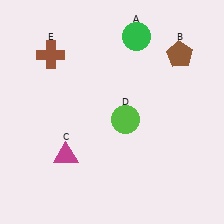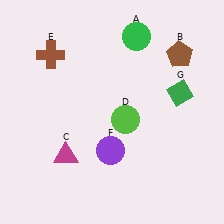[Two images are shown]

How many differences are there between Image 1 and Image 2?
There are 2 differences between the two images.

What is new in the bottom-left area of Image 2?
A purple circle (F) was added in the bottom-left area of Image 2.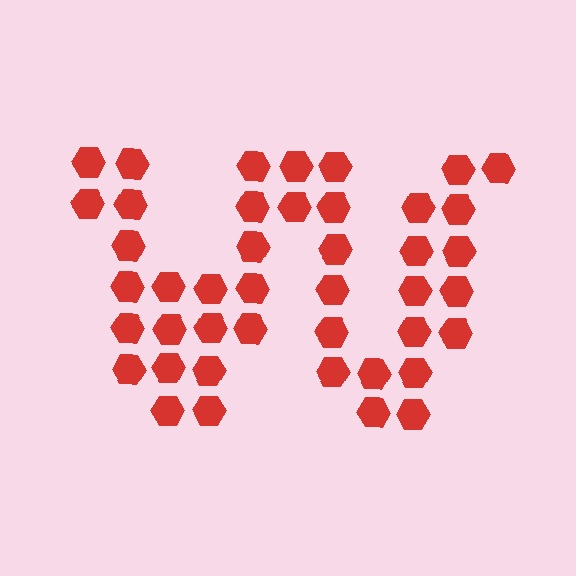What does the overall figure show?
The overall figure shows the letter W.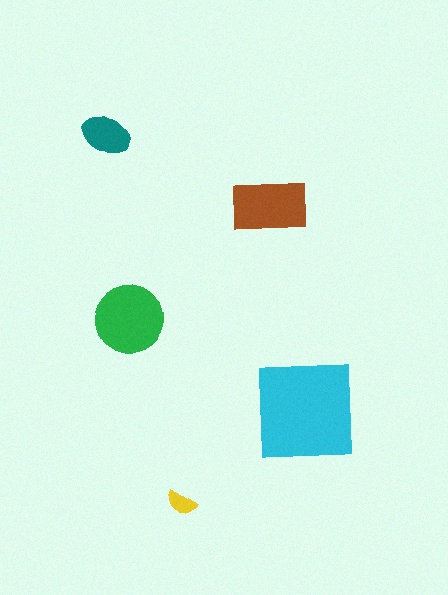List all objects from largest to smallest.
The cyan square, the green circle, the brown rectangle, the teal ellipse, the yellow semicircle.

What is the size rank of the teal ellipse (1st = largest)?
4th.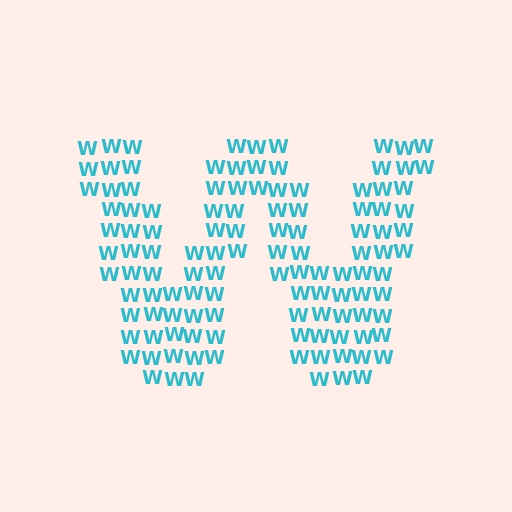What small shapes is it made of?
It is made of small letter W's.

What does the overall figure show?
The overall figure shows the letter W.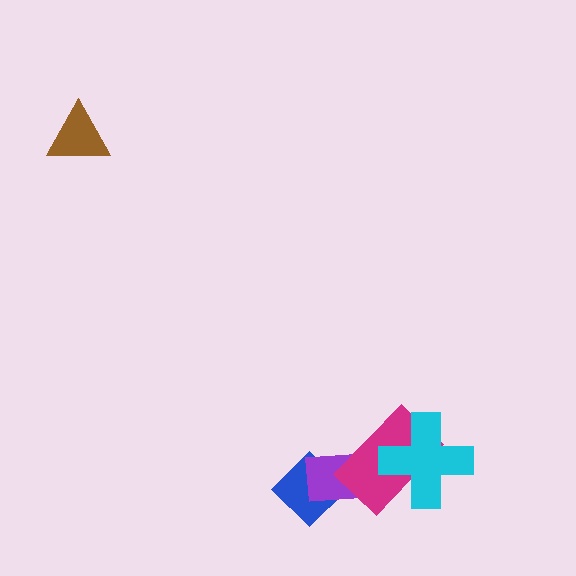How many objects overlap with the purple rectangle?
2 objects overlap with the purple rectangle.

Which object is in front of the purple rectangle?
The magenta rectangle is in front of the purple rectangle.